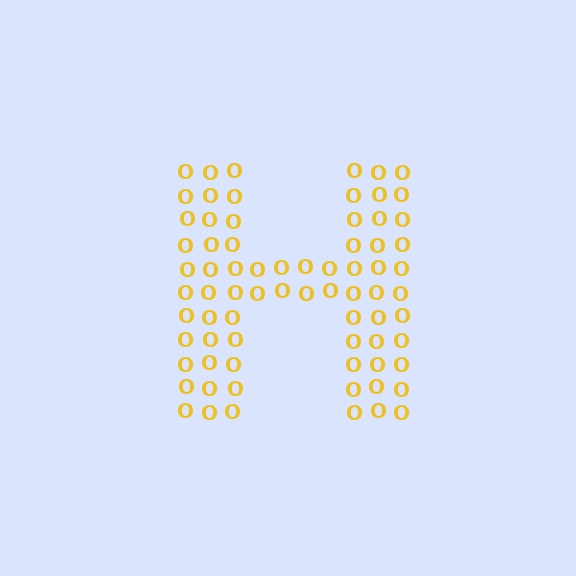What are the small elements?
The small elements are letter O's.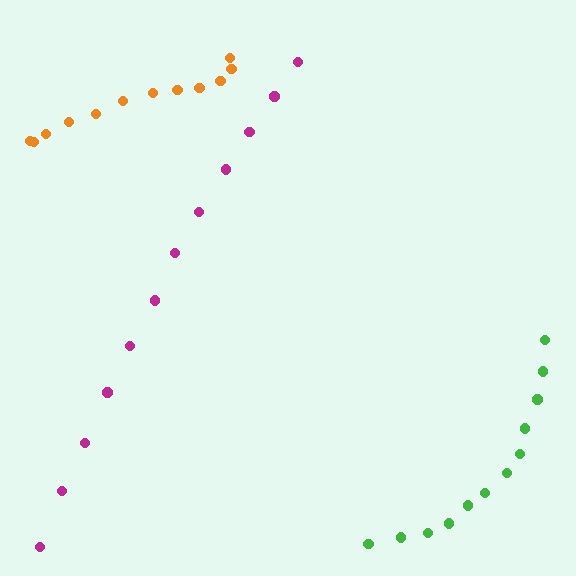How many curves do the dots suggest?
There are 3 distinct paths.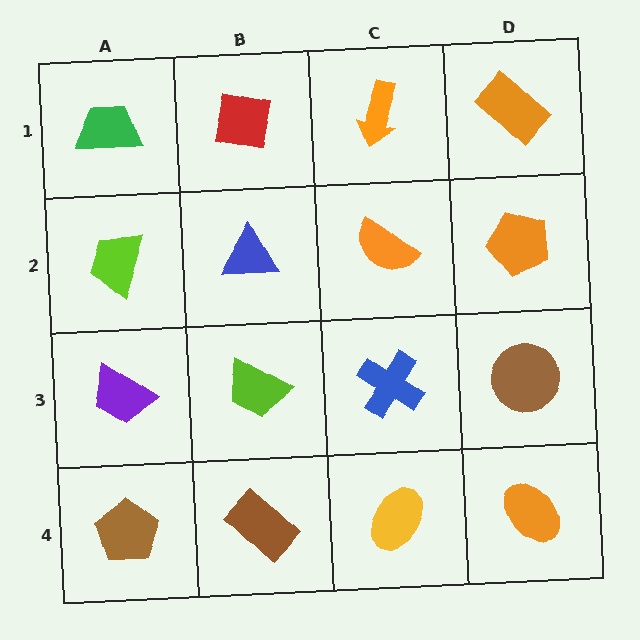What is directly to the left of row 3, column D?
A blue cross.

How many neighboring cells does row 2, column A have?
3.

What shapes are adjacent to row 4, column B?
A lime trapezoid (row 3, column B), a brown pentagon (row 4, column A), a yellow ellipse (row 4, column C).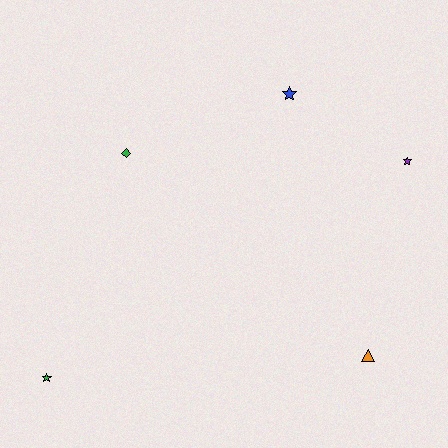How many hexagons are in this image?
There are no hexagons.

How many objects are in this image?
There are 5 objects.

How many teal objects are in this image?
There are no teal objects.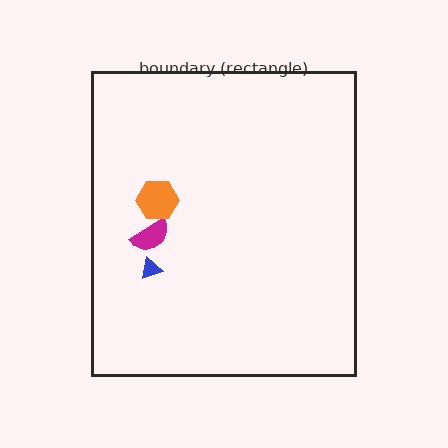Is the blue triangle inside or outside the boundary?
Inside.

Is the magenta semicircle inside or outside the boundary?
Inside.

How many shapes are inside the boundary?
3 inside, 0 outside.